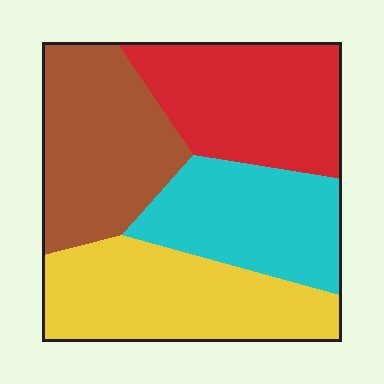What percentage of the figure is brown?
Brown takes up about one quarter (1/4) of the figure.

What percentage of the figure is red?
Red covers 25% of the figure.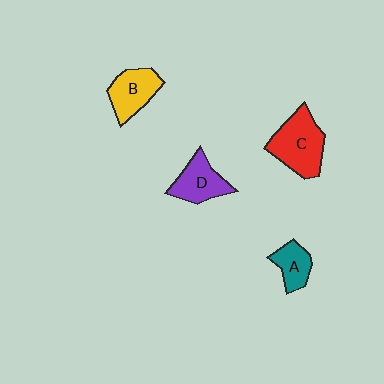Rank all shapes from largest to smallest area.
From largest to smallest: C (red), B (yellow), D (purple), A (teal).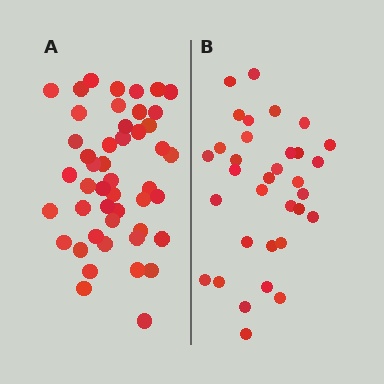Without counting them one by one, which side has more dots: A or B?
Region A (the left region) has more dots.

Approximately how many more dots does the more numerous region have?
Region A has approximately 15 more dots than region B.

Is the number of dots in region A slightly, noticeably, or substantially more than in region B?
Region A has noticeably more, but not dramatically so. The ratio is roughly 1.4 to 1.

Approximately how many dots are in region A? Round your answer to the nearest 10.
About 50 dots. (The exact count is 47, which rounds to 50.)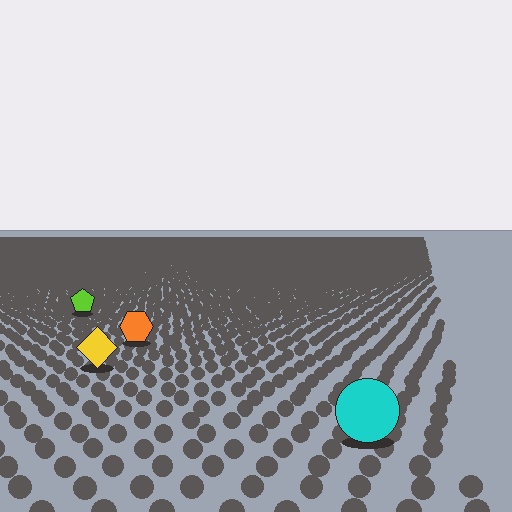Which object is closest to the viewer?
The cyan circle is closest. The texture marks near it are larger and more spread out.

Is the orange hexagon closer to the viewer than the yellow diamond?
No. The yellow diamond is closer — you can tell from the texture gradient: the ground texture is coarser near it.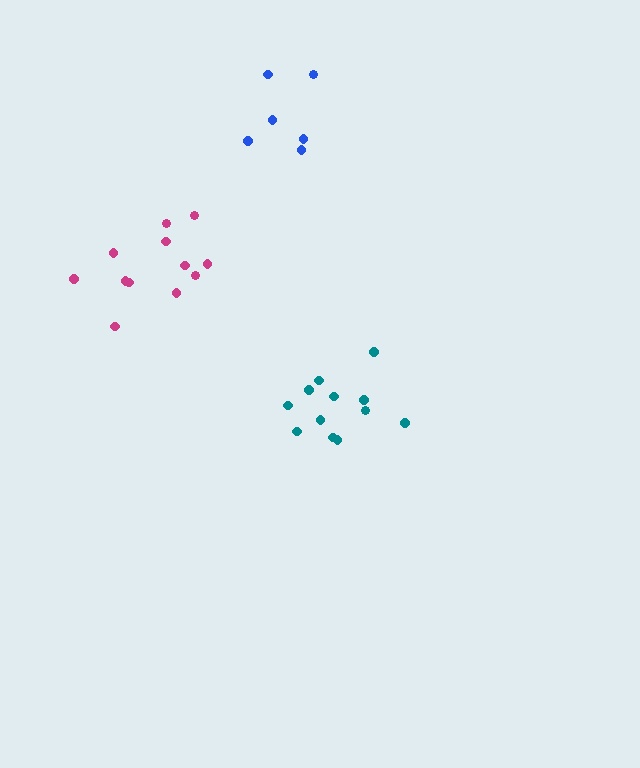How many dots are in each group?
Group 1: 6 dots, Group 2: 12 dots, Group 3: 12 dots (30 total).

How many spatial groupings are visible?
There are 3 spatial groupings.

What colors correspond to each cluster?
The clusters are colored: blue, magenta, teal.